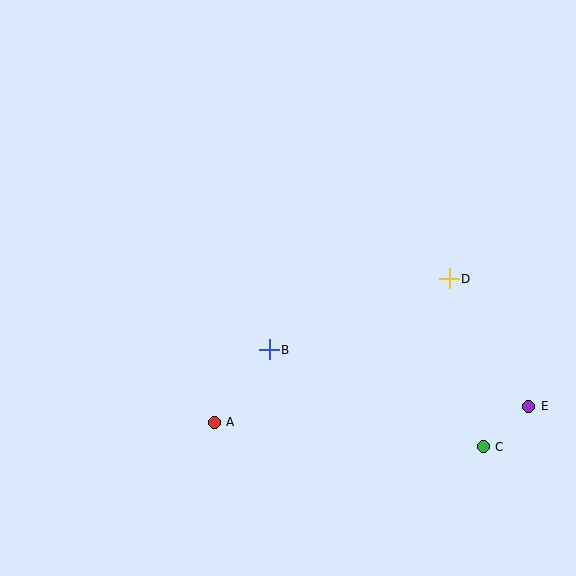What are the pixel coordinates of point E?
Point E is at (529, 406).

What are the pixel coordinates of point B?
Point B is at (269, 350).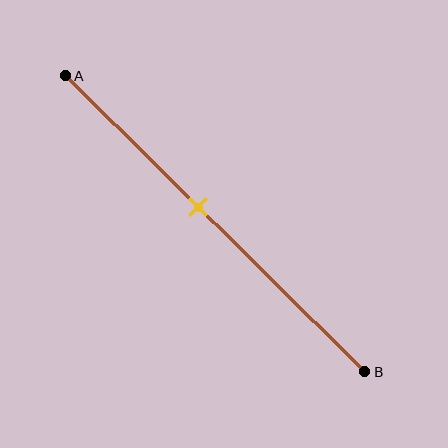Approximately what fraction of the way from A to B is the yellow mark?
The yellow mark is approximately 45% of the way from A to B.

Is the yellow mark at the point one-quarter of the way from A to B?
No, the mark is at about 45% from A, not at the 25% one-quarter point.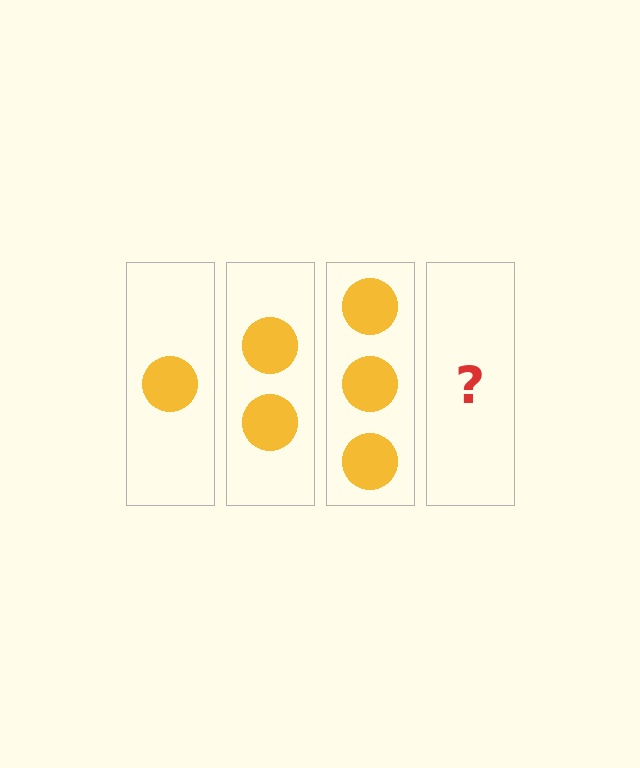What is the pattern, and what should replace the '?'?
The pattern is that each step adds one more circle. The '?' should be 4 circles.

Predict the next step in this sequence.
The next step is 4 circles.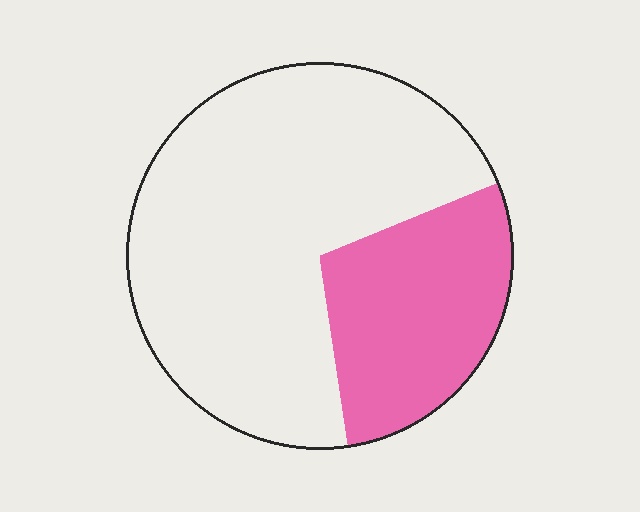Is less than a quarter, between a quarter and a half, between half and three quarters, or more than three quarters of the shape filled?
Between a quarter and a half.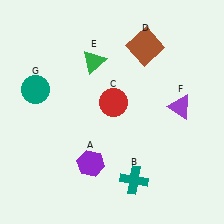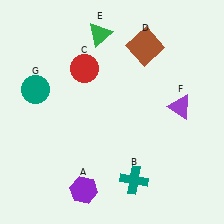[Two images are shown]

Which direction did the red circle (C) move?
The red circle (C) moved up.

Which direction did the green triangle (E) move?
The green triangle (E) moved up.